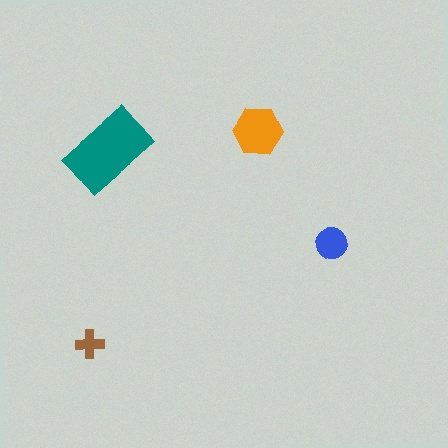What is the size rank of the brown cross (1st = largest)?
4th.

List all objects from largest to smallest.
The teal rectangle, the orange hexagon, the blue circle, the brown cross.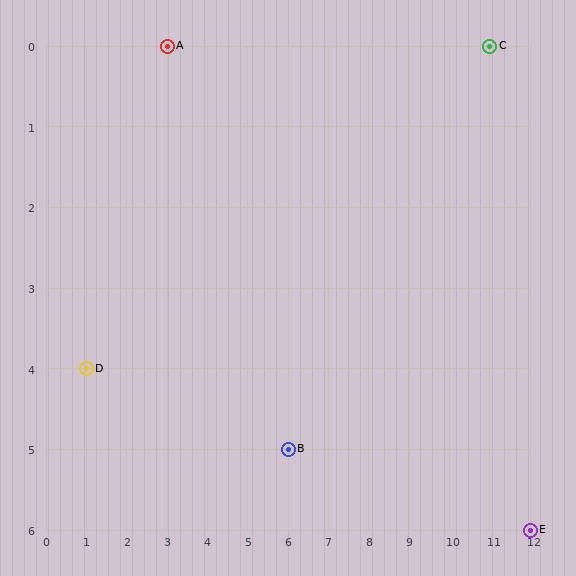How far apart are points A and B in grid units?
Points A and B are 3 columns and 5 rows apart (about 5.8 grid units diagonally).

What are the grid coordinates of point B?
Point B is at grid coordinates (6, 5).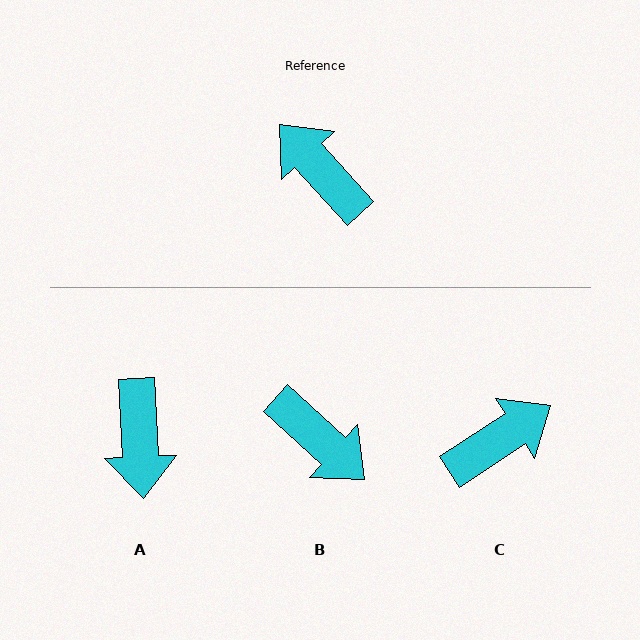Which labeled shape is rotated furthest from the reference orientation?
B, about 175 degrees away.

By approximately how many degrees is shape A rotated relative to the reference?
Approximately 141 degrees counter-clockwise.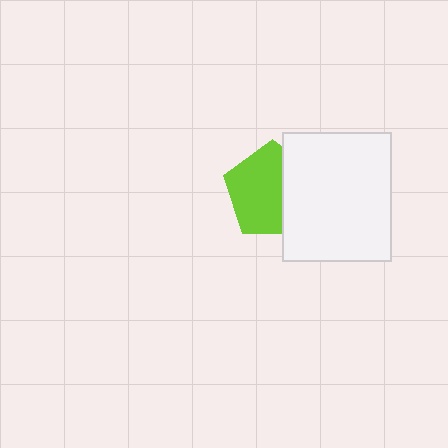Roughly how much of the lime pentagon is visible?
About half of it is visible (roughly 62%).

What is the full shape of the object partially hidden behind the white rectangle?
The partially hidden object is a lime pentagon.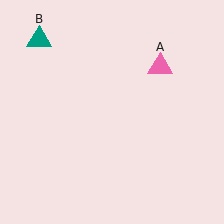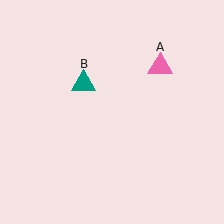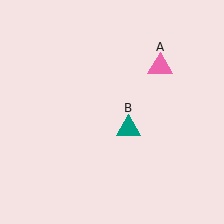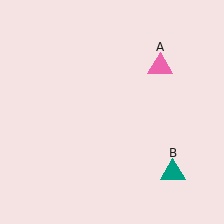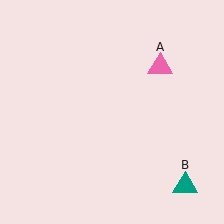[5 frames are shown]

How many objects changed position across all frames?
1 object changed position: teal triangle (object B).